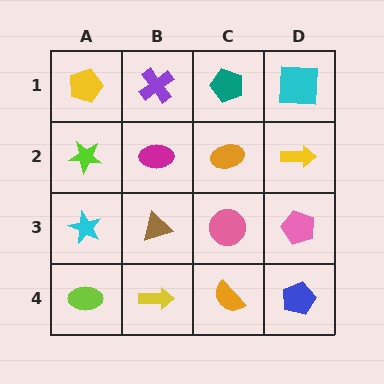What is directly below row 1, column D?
A yellow arrow.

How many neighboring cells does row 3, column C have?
4.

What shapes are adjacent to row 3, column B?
A magenta ellipse (row 2, column B), a yellow arrow (row 4, column B), a cyan star (row 3, column A), a pink circle (row 3, column C).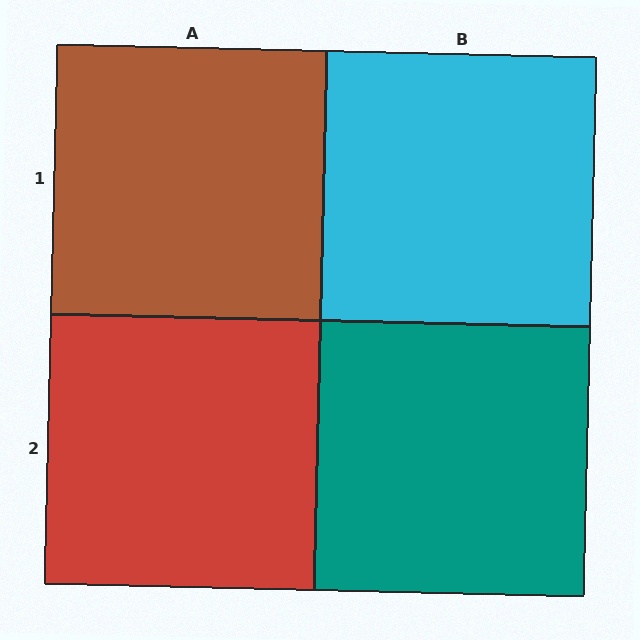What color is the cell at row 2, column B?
Teal.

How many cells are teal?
1 cell is teal.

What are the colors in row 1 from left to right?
Brown, cyan.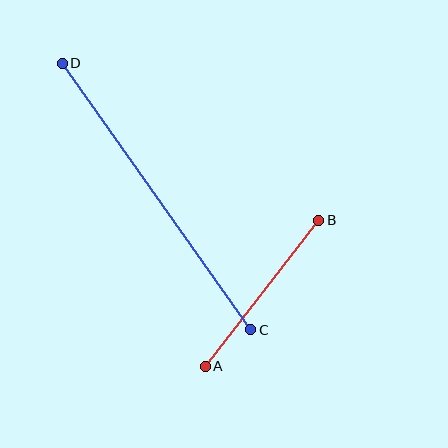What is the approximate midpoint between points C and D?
The midpoint is at approximately (156, 197) pixels.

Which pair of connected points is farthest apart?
Points C and D are farthest apart.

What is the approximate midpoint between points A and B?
The midpoint is at approximately (262, 293) pixels.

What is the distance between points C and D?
The distance is approximately 326 pixels.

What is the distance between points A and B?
The distance is approximately 185 pixels.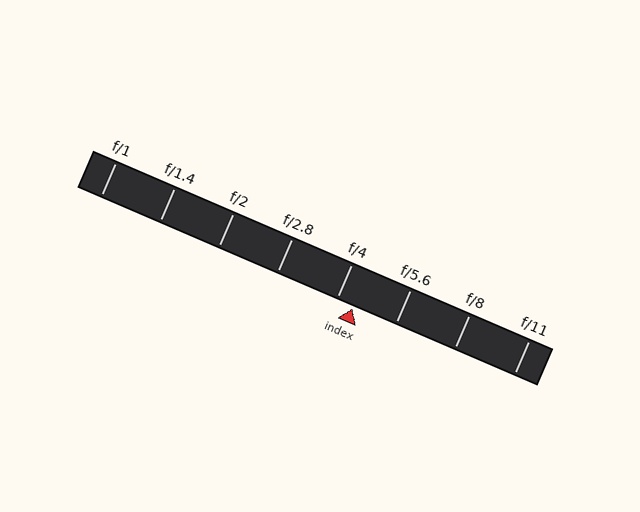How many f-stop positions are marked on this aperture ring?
There are 8 f-stop positions marked.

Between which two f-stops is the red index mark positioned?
The index mark is between f/4 and f/5.6.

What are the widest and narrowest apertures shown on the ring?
The widest aperture shown is f/1 and the narrowest is f/11.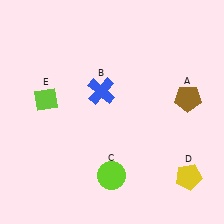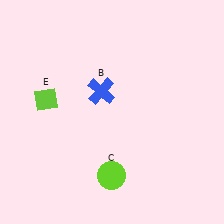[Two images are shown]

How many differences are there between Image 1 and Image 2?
There are 2 differences between the two images.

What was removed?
The yellow pentagon (D), the brown pentagon (A) were removed in Image 2.